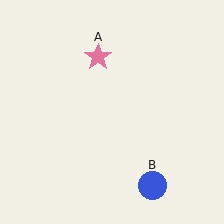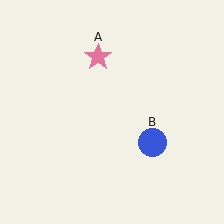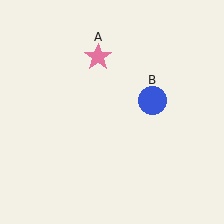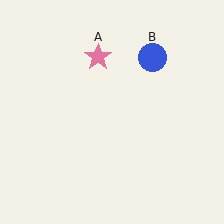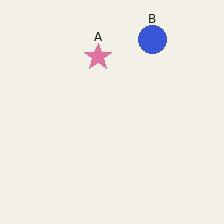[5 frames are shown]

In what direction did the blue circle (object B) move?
The blue circle (object B) moved up.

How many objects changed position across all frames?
1 object changed position: blue circle (object B).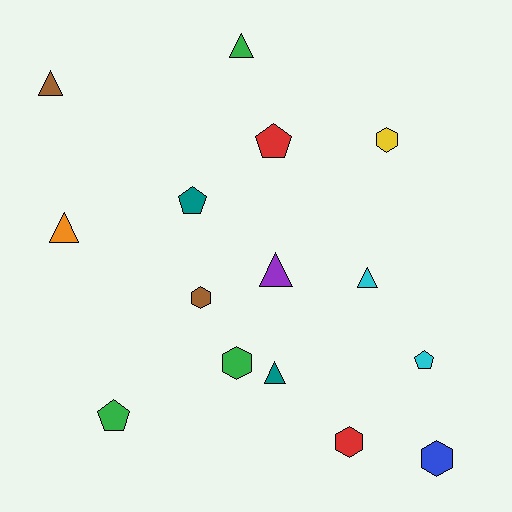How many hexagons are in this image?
There are 5 hexagons.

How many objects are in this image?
There are 15 objects.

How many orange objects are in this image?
There is 1 orange object.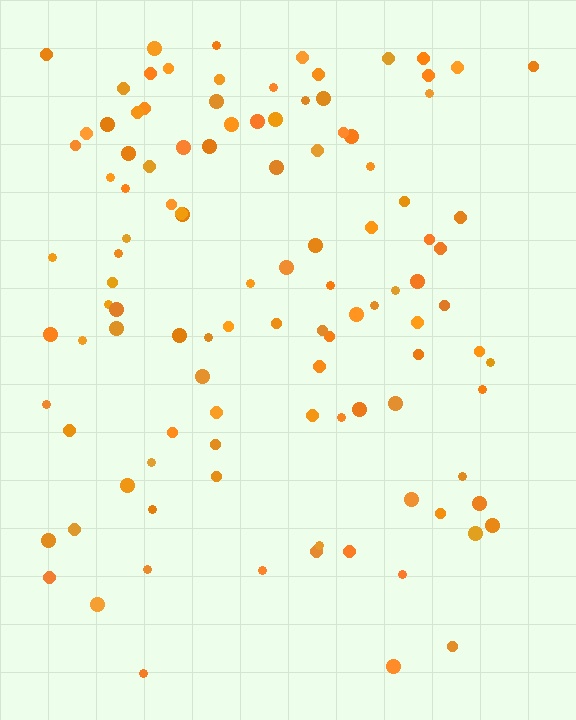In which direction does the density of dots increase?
From bottom to top, with the top side densest.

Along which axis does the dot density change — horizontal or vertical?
Vertical.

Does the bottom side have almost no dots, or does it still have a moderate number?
Still a moderate number, just noticeably fewer than the top.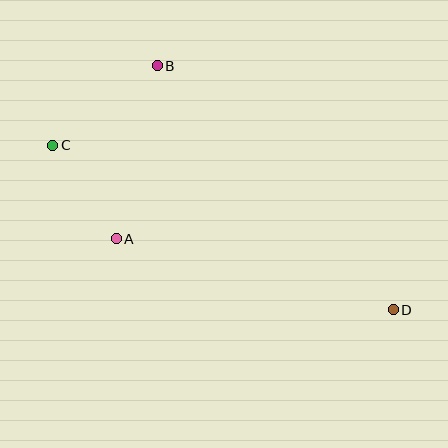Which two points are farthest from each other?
Points C and D are farthest from each other.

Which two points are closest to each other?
Points A and C are closest to each other.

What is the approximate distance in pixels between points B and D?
The distance between B and D is approximately 340 pixels.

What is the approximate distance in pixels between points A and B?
The distance between A and B is approximately 178 pixels.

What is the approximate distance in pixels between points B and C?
The distance between B and C is approximately 131 pixels.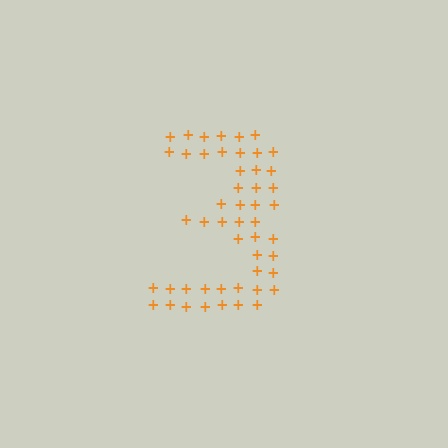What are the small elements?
The small elements are plus signs.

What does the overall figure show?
The overall figure shows the digit 3.